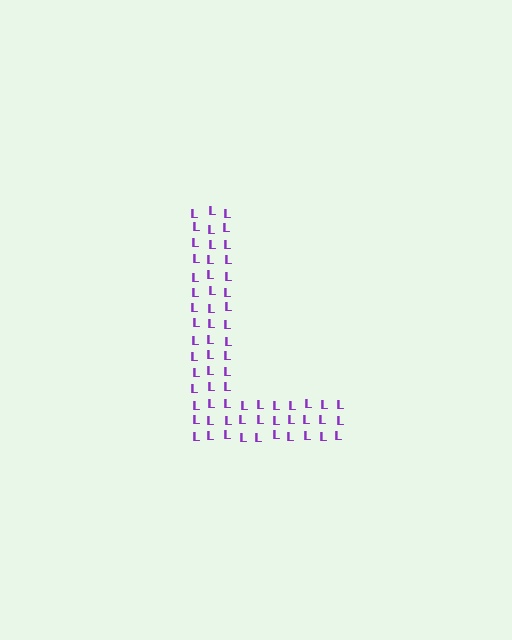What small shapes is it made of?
It is made of small letter L's.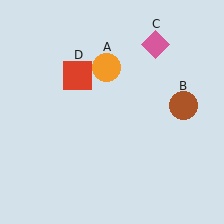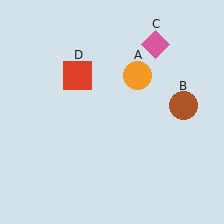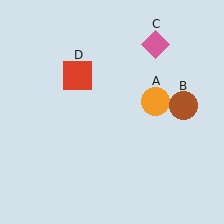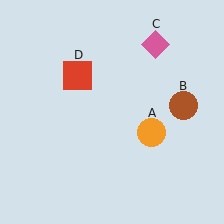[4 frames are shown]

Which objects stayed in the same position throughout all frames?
Brown circle (object B) and pink diamond (object C) and red square (object D) remained stationary.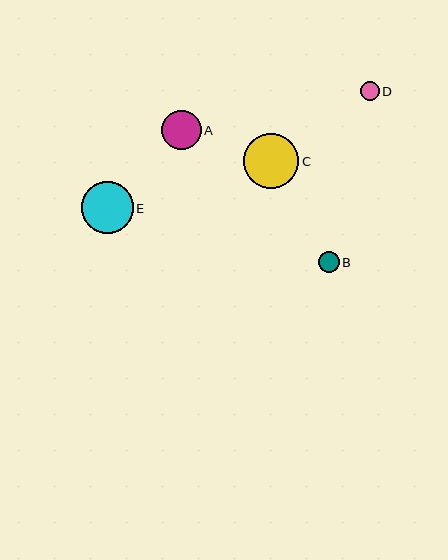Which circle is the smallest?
Circle D is the smallest with a size of approximately 19 pixels.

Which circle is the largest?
Circle C is the largest with a size of approximately 55 pixels.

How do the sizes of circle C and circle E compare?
Circle C and circle E are approximately the same size.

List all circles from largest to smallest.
From largest to smallest: C, E, A, B, D.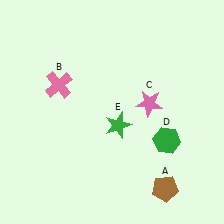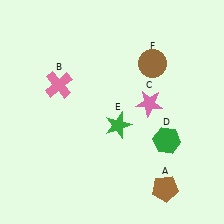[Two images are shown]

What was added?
A brown circle (F) was added in Image 2.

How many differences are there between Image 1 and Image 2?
There is 1 difference between the two images.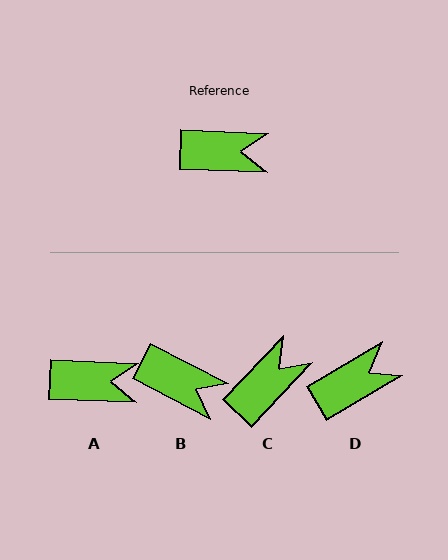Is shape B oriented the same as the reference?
No, it is off by about 25 degrees.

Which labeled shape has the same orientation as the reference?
A.